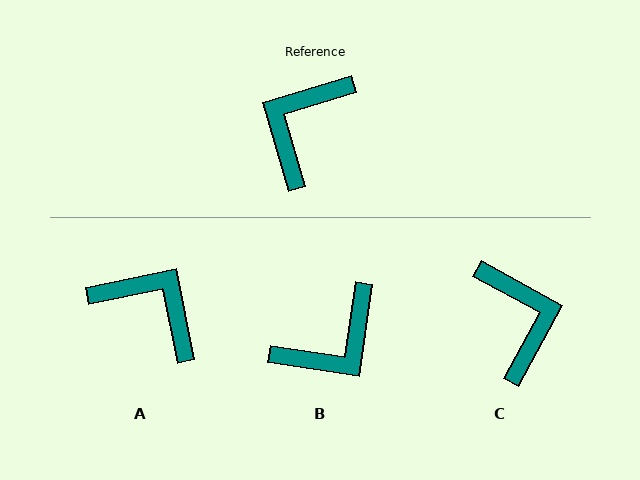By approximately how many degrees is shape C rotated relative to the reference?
Approximately 135 degrees clockwise.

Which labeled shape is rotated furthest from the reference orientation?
B, about 155 degrees away.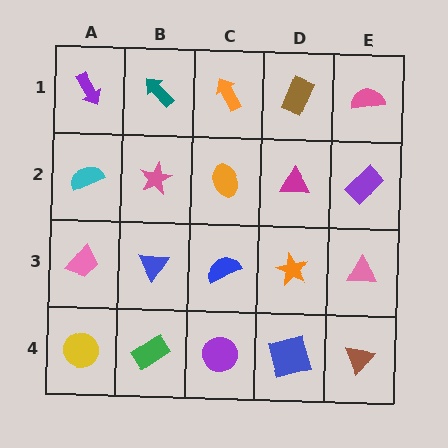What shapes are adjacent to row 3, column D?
A magenta triangle (row 2, column D), a blue square (row 4, column D), a blue semicircle (row 3, column C), a pink triangle (row 3, column E).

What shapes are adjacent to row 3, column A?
A cyan semicircle (row 2, column A), a yellow circle (row 4, column A), a blue triangle (row 3, column B).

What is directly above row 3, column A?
A cyan semicircle.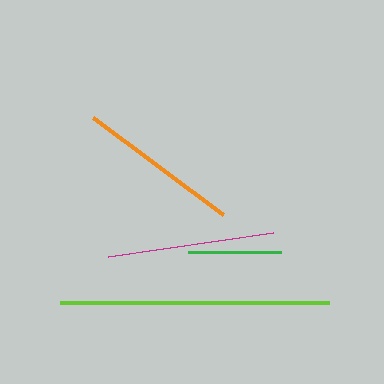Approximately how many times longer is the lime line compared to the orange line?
The lime line is approximately 1.7 times the length of the orange line.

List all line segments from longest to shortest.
From longest to shortest: lime, magenta, orange, green.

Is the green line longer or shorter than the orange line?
The orange line is longer than the green line.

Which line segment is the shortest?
The green line is the shortest at approximately 93 pixels.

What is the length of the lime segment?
The lime segment is approximately 269 pixels long.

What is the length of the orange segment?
The orange segment is approximately 163 pixels long.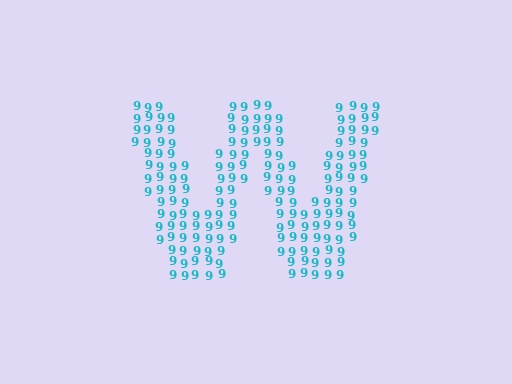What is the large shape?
The large shape is the letter W.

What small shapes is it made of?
It is made of small digit 9's.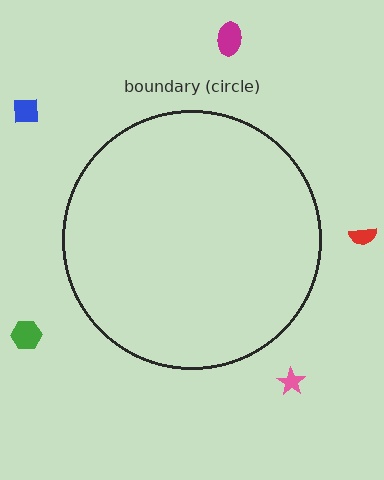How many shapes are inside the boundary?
0 inside, 5 outside.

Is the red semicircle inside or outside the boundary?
Outside.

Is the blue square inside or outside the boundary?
Outside.